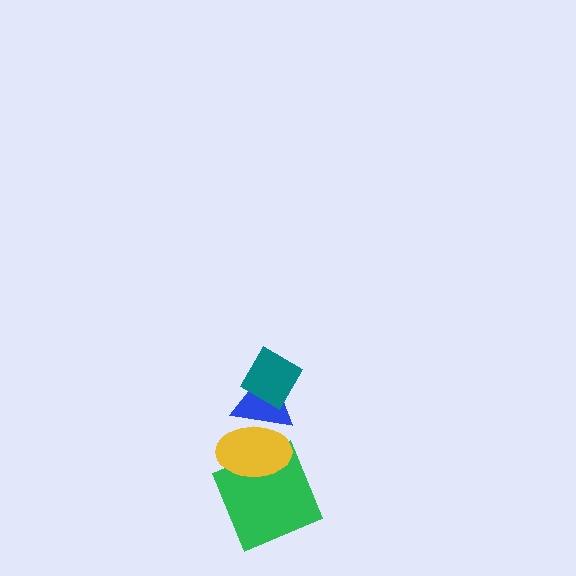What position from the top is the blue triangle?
The blue triangle is 2nd from the top.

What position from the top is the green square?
The green square is 4th from the top.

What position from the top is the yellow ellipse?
The yellow ellipse is 3rd from the top.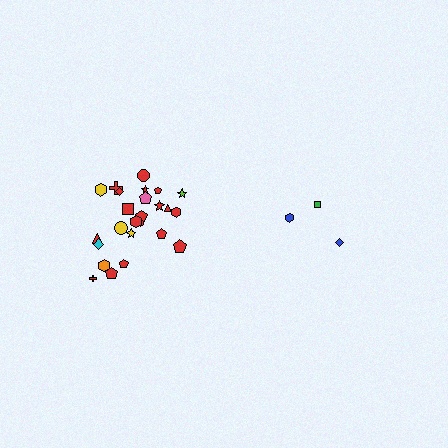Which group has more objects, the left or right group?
The left group.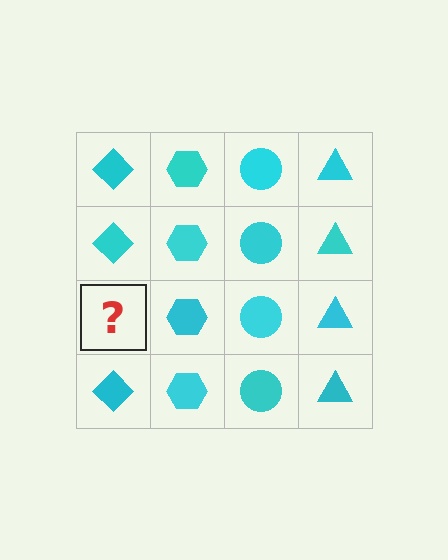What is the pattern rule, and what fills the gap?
The rule is that each column has a consistent shape. The gap should be filled with a cyan diamond.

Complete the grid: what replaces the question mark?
The question mark should be replaced with a cyan diamond.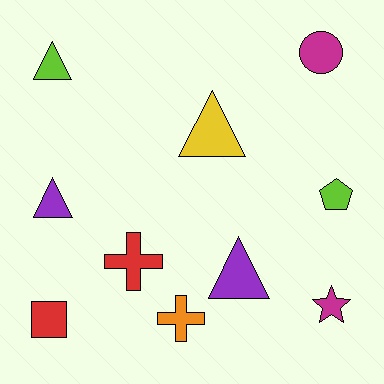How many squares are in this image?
There is 1 square.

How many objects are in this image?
There are 10 objects.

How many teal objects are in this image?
There are no teal objects.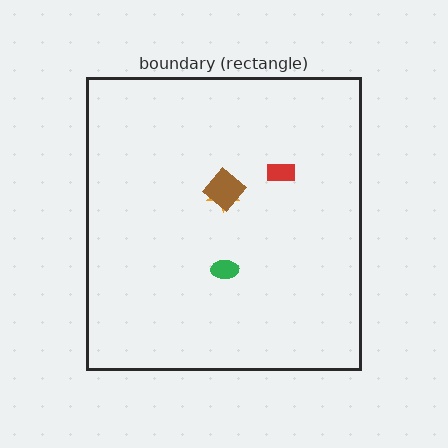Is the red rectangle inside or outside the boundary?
Inside.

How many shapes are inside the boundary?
4 inside, 0 outside.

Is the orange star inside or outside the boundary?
Inside.